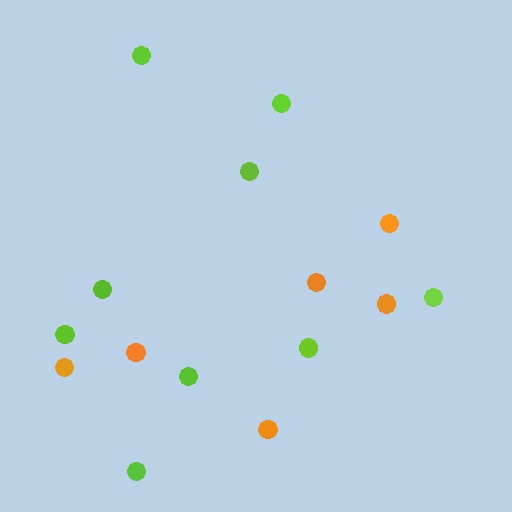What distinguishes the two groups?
There are 2 groups: one group of lime circles (9) and one group of orange circles (6).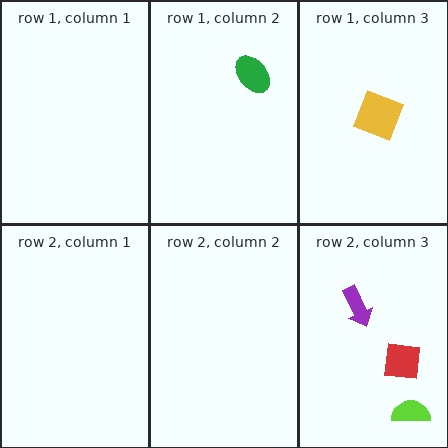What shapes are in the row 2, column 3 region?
The lime semicircle, the red square, the purple arrow.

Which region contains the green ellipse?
The row 1, column 2 region.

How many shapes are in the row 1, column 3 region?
1.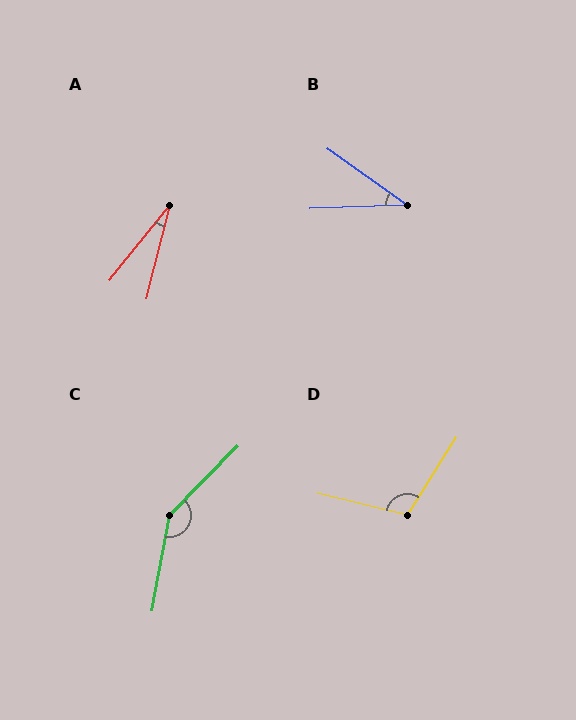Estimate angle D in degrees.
Approximately 109 degrees.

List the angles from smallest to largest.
A (25°), B (37°), D (109°), C (146°).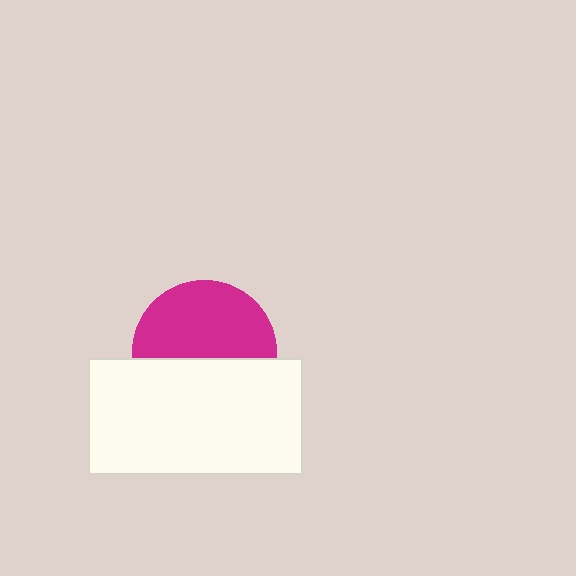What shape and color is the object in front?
The object in front is a white rectangle.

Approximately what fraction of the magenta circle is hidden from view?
Roughly 46% of the magenta circle is hidden behind the white rectangle.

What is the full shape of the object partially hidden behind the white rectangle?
The partially hidden object is a magenta circle.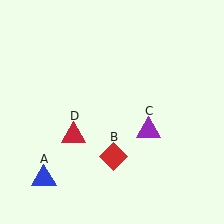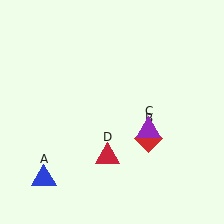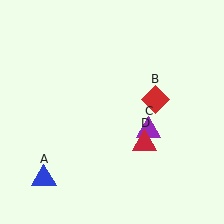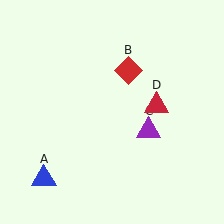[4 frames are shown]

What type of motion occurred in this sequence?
The red diamond (object B), red triangle (object D) rotated counterclockwise around the center of the scene.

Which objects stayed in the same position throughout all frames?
Blue triangle (object A) and purple triangle (object C) remained stationary.